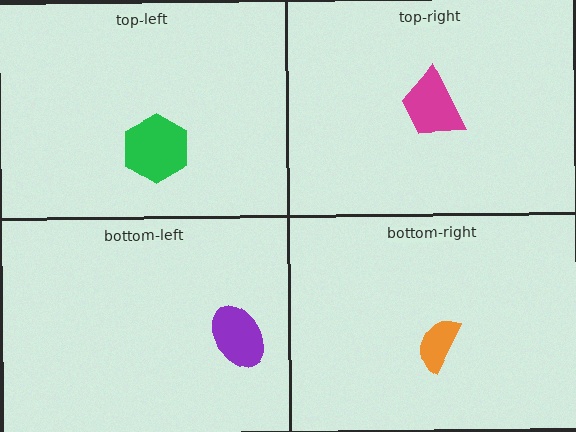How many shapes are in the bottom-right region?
1.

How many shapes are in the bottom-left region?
1.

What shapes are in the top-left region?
The green hexagon.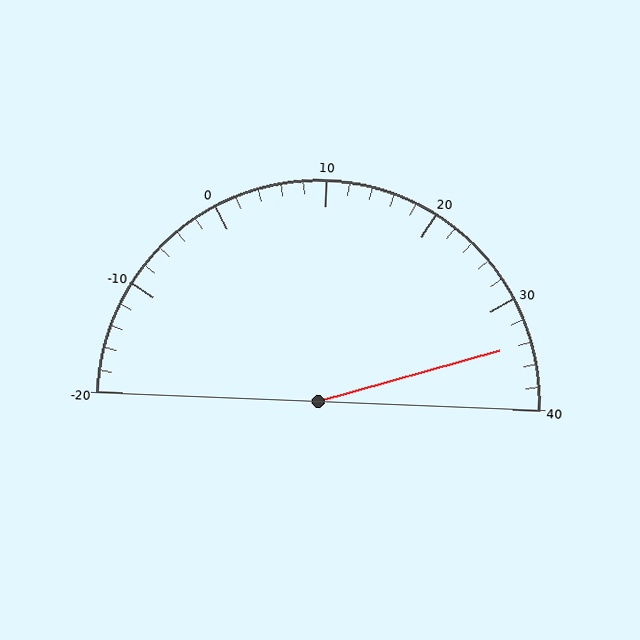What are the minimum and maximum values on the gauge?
The gauge ranges from -20 to 40.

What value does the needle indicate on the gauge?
The needle indicates approximately 34.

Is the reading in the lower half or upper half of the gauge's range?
The reading is in the upper half of the range (-20 to 40).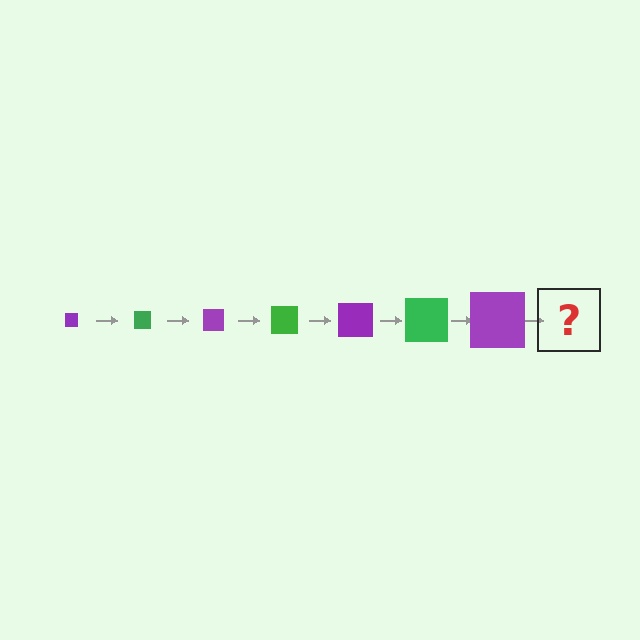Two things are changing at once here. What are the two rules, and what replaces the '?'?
The two rules are that the square grows larger each step and the color cycles through purple and green. The '?' should be a green square, larger than the previous one.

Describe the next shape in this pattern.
It should be a green square, larger than the previous one.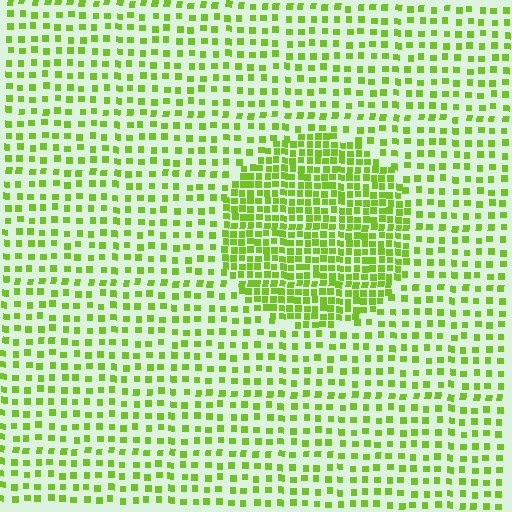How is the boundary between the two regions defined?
The boundary is defined by a change in element density (approximately 2.2x ratio). All elements are the same color, size, and shape.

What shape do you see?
I see a circle.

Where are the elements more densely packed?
The elements are more densely packed inside the circle boundary.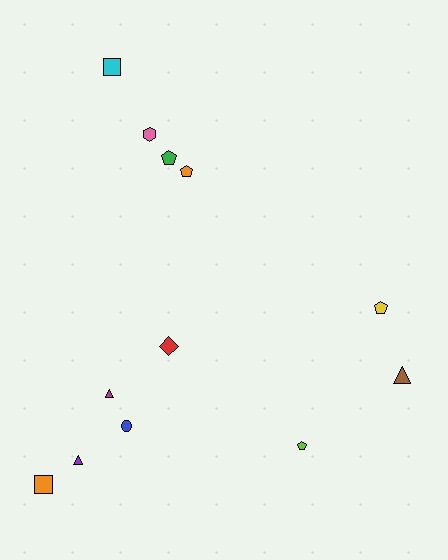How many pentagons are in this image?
There are 4 pentagons.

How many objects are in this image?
There are 12 objects.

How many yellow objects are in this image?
There is 1 yellow object.